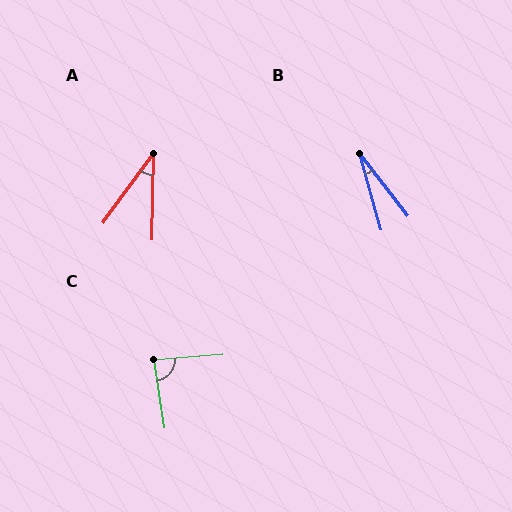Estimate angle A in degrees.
Approximately 35 degrees.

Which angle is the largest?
C, at approximately 86 degrees.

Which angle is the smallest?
B, at approximately 22 degrees.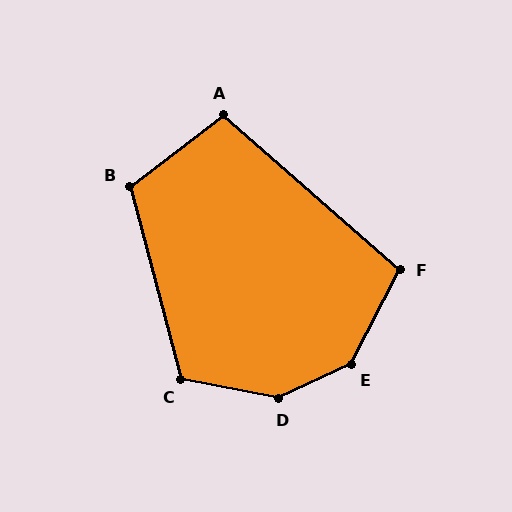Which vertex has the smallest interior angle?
A, at approximately 102 degrees.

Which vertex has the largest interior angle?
D, at approximately 144 degrees.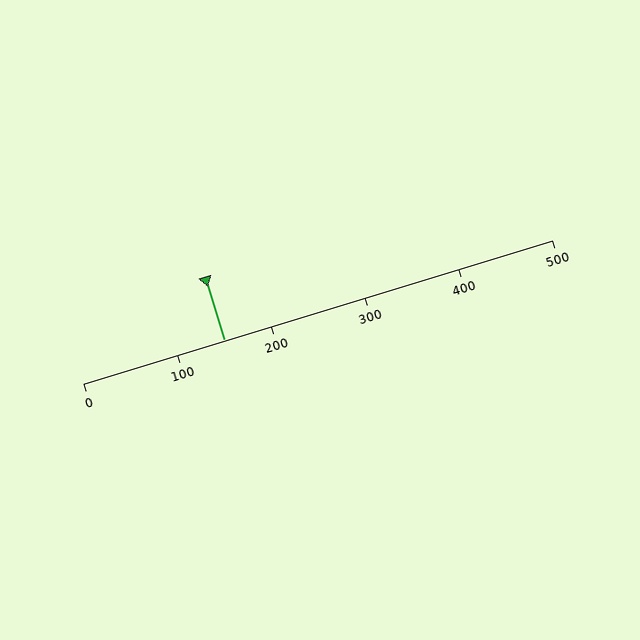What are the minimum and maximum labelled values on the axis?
The axis runs from 0 to 500.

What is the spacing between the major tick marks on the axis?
The major ticks are spaced 100 apart.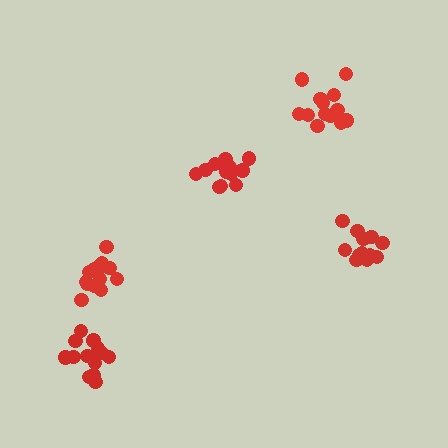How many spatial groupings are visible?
There are 5 spatial groupings.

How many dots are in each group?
Group 1: 13 dots, Group 2: 12 dots, Group 3: 13 dots, Group 4: 14 dots, Group 5: 13 dots (65 total).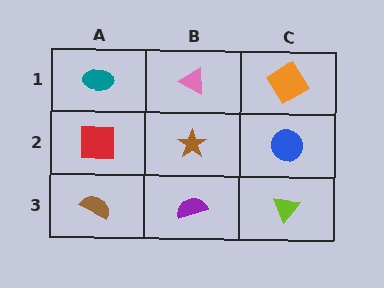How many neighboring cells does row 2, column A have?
3.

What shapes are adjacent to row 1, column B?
A brown star (row 2, column B), a teal ellipse (row 1, column A), an orange diamond (row 1, column C).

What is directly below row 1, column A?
A red square.